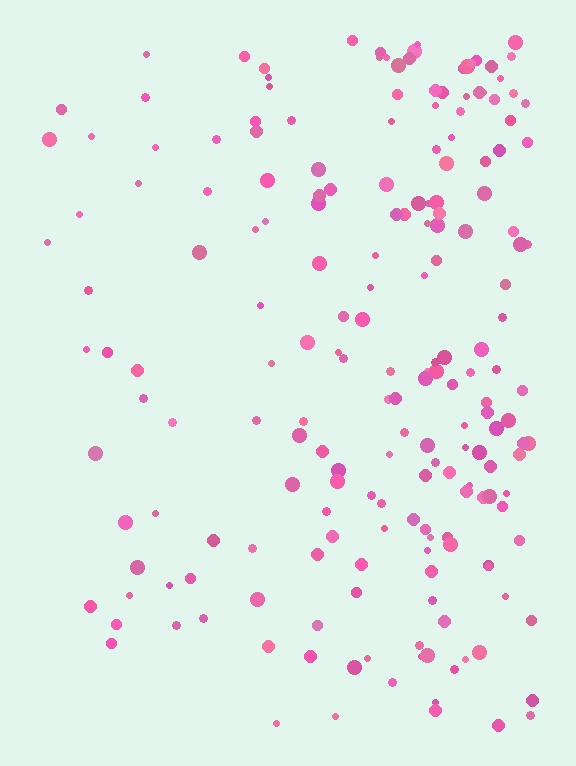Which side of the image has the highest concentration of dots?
The right.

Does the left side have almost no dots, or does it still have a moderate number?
Still a moderate number, just noticeably fewer than the right.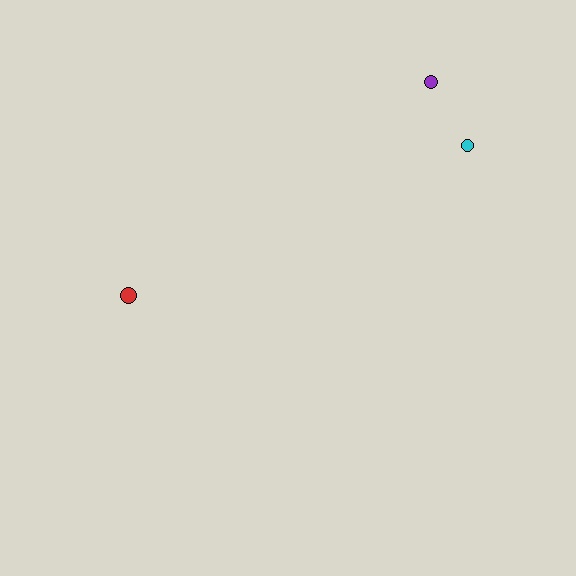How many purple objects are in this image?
There is 1 purple object.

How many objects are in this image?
There are 3 objects.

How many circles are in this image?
There are 3 circles.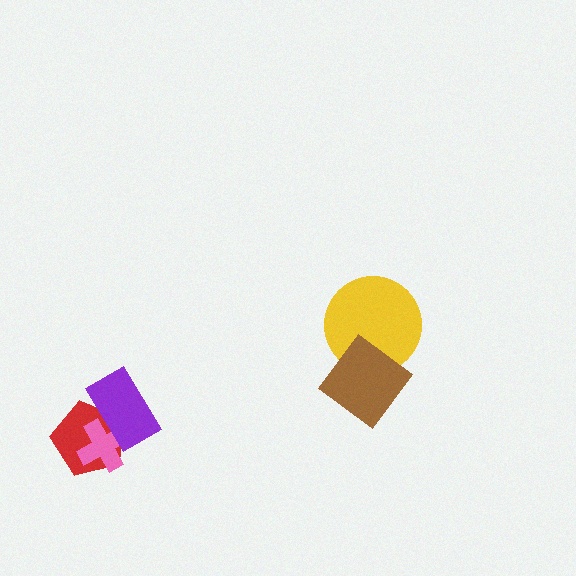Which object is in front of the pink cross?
The purple rectangle is in front of the pink cross.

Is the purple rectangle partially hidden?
No, no other shape covers it.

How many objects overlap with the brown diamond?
1 object overlaps with the brown diamond.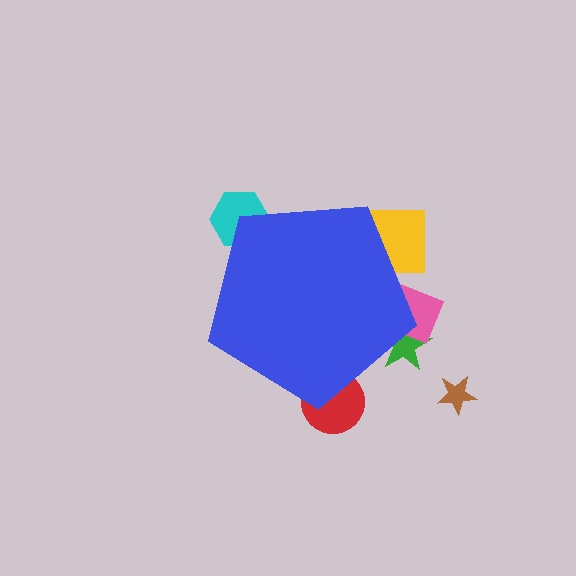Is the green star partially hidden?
Yes, the green star is partially hidden behind the blue pentagon.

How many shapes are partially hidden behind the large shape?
5 shapes are partially hidden.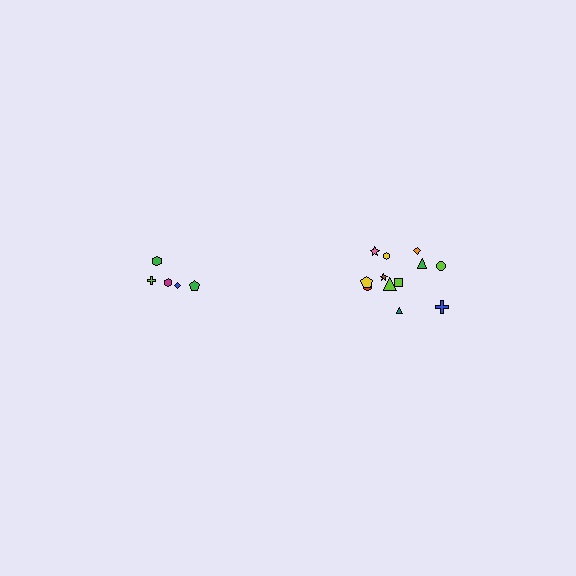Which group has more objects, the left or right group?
The right group.